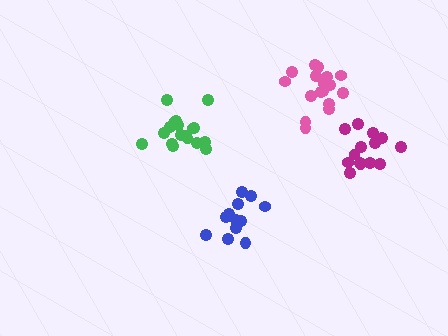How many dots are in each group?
Group 1: 18 dots, Group 2: 14 dots, Group 3: 12 dots, Group 4: 17 dots (61 total).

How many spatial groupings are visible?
There are 4 spatial groupings.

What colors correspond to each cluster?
The clusters are colored: green, magenta, blue, pink.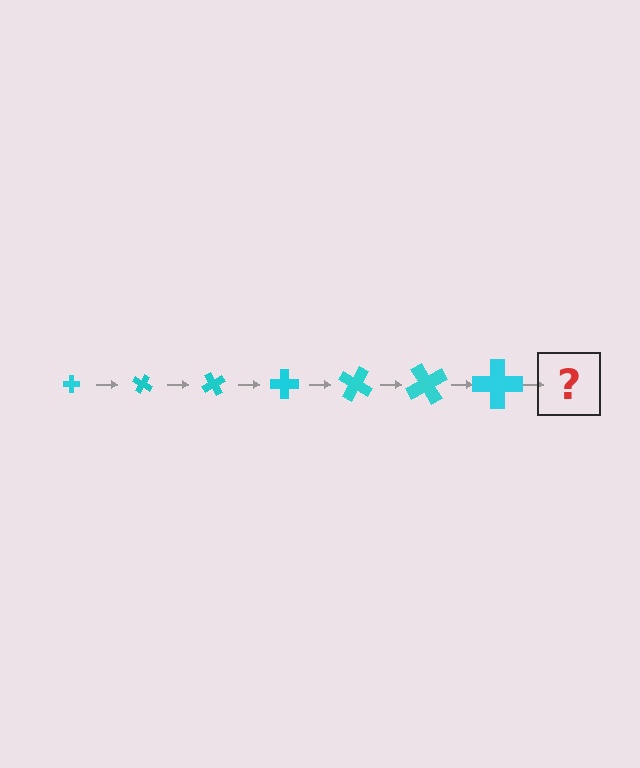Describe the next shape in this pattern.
It should be a cross, larger than the previous one and rotated 210 degrees from the start.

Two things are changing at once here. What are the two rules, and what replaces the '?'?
The two rules are that the cross grows larger each step and it rotates 30 degrees each step. The '?' should be a cross, larger than the previous one and rotated 210 degrees from the start.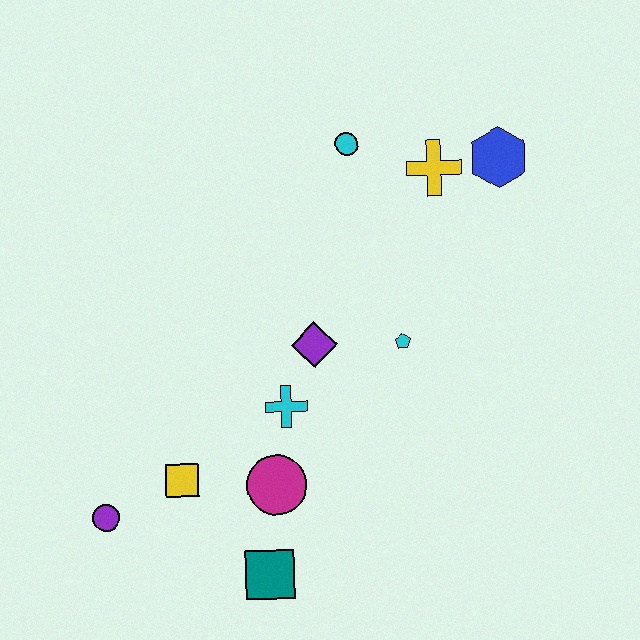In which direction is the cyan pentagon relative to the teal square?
The cyan pentagon is above the teal square.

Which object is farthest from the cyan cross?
The blue hexagon is farthest from the cyan cross.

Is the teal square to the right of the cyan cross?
No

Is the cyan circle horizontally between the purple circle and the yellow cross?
Yes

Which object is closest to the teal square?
The magenta circle is closest to the teal square.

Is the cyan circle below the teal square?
No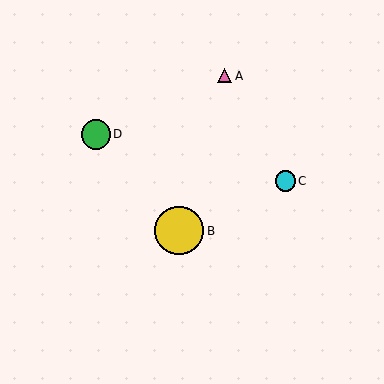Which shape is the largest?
The yellow circle (labeled B) is the largest.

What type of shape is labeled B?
Shape B is a yellow circle.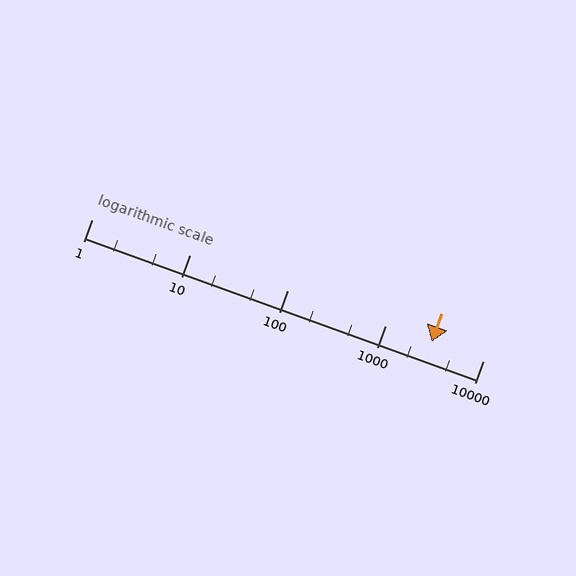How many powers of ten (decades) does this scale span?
The scale spans 4 decades, from 1 to 10000.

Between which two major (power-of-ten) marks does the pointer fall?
The pointer is between 1000 and 10000.